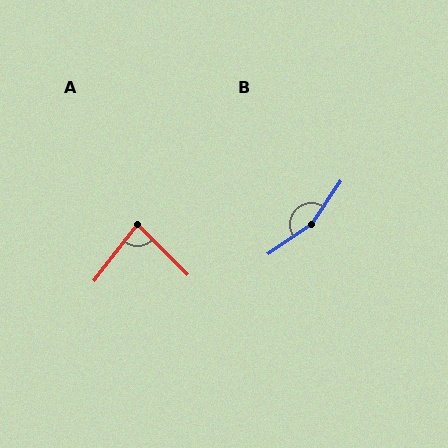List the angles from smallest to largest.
A (83°), B (157°).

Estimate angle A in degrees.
Approximately 83 degrees.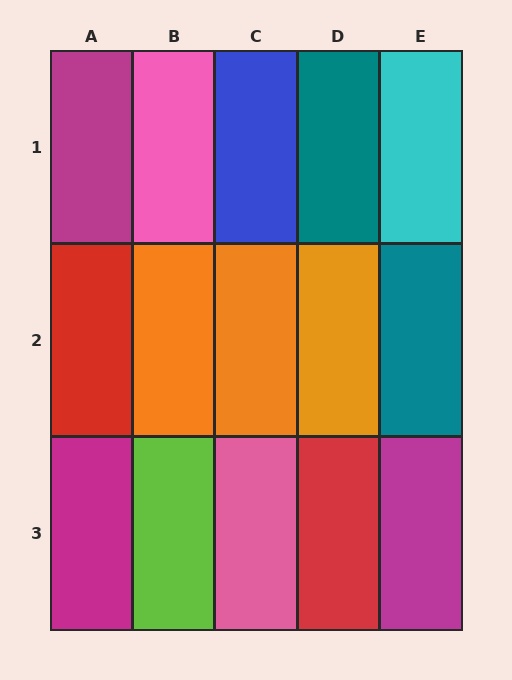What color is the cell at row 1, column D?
Teal.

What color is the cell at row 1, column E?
Cyan.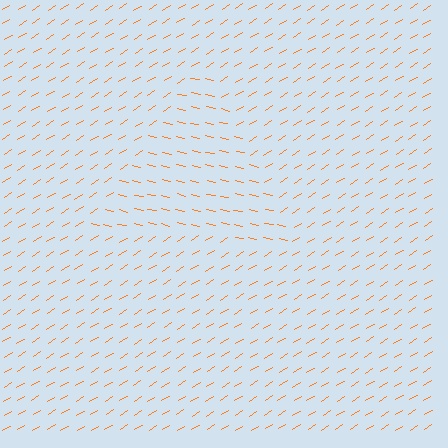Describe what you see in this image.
The image is filled with small orange line segments. A triangle region in the image has lines oriented differently from the surrounding lines, creating a visible texture boundary.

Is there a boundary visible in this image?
Yes, there is a texture boundary formed by a change in line orientation.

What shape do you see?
I see a triangle.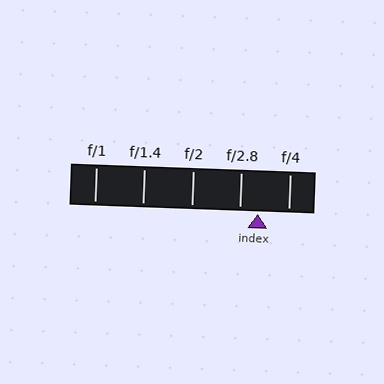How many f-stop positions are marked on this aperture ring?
There are 5 f-stop positions marked.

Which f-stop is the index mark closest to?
The index mark is closest to f/2.8.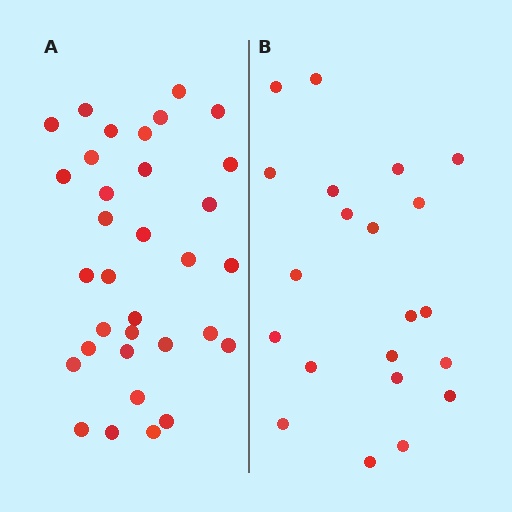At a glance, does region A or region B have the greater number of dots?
Region A (the left region) has more dots.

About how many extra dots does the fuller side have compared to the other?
Region A has roughly 12 or so more dots than region B.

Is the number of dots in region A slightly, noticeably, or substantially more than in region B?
Region A has substantially more. The ratio is roughly 1.6 to 1.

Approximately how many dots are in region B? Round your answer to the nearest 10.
About 20 dots. (The exact count is 21, which rounds to 20.)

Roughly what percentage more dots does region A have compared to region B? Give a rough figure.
About 55% more.